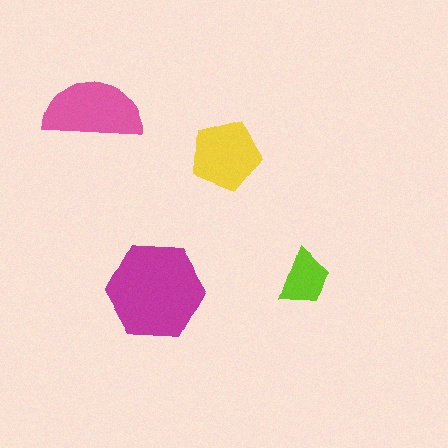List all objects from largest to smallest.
The magenta hexagon, the pink semicircle, the yellow pentagon, the lime trapezoid.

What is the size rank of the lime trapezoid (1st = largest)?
4th.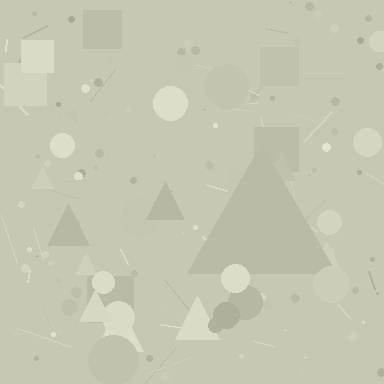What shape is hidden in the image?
A triangle is hidden in the image.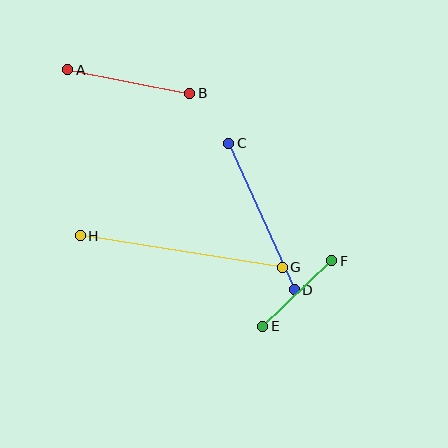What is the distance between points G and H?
The distance is approximately 205 pixels.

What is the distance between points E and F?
The distance is approximately 95 pixels.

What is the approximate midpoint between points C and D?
The midpoint is at approximately (262, 216) pixels.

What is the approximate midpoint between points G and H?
The midpoint is at approximately (181, 251) pixels.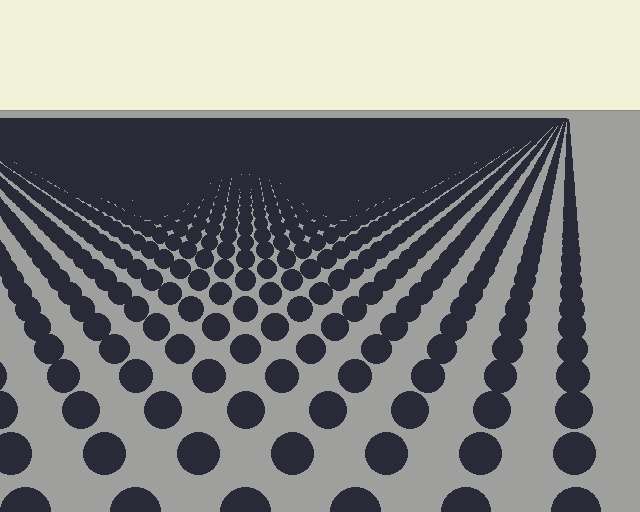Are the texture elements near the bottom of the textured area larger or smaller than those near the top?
Larger. Near the bottom, elements are closer to the viewer and appear at a bigger on-screen size.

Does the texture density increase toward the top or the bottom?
Density increases toward the top.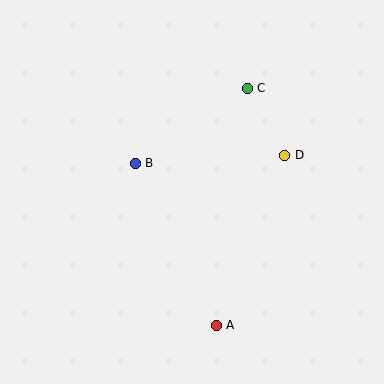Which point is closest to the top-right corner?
Point C is closest to the top-right corner.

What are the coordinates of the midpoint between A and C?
The midpoint between A and C is at (232, 207).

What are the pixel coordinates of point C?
Point C is at (247, 88).